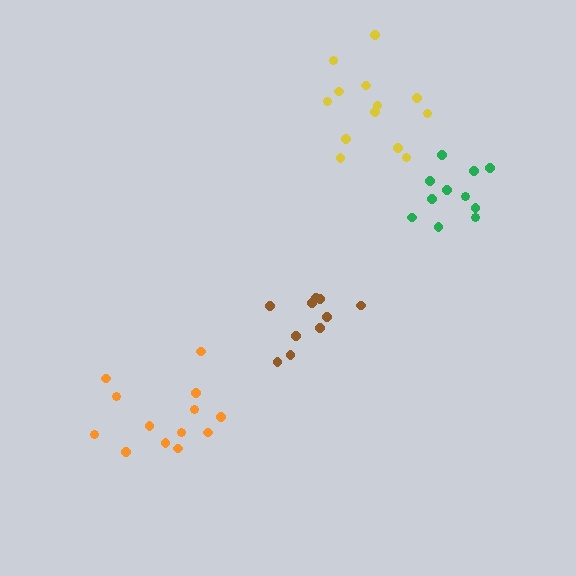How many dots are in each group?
Group 1: 13 dots, Group 2: 13 dots, Group 3: 11 dots, Group 4: 10 dots (47 total).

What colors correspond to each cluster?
The clusters are colored: yellow, orange, green, brown.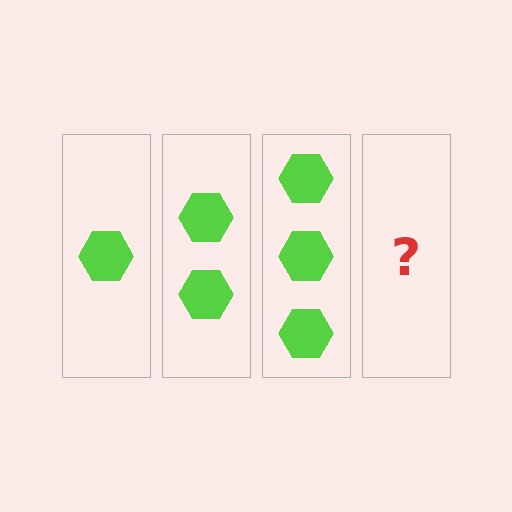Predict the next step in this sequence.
The next step is 4 hexagons.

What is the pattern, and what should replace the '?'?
The pattern is that each step adds one more hexagon. The '?' should be 4 hexagons.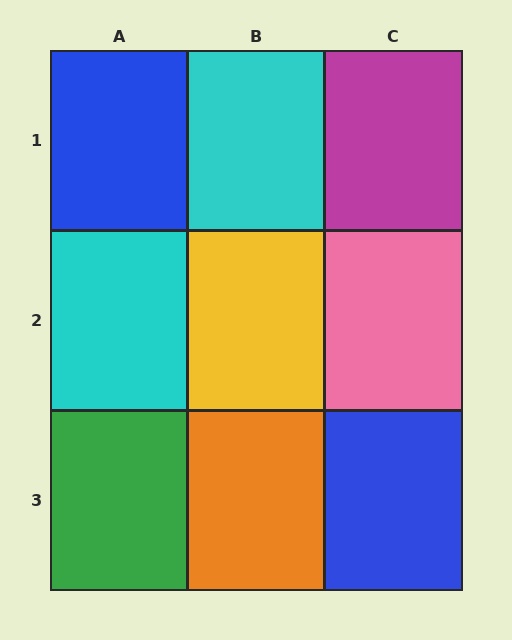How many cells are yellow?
1 cell is yellow.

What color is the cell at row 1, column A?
Blue.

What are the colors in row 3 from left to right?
Green, orange, blue.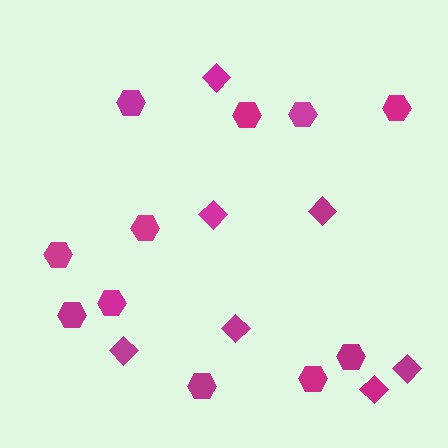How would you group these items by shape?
There are 2 groups: one group of diamonds (7) and one group of hexagons (11).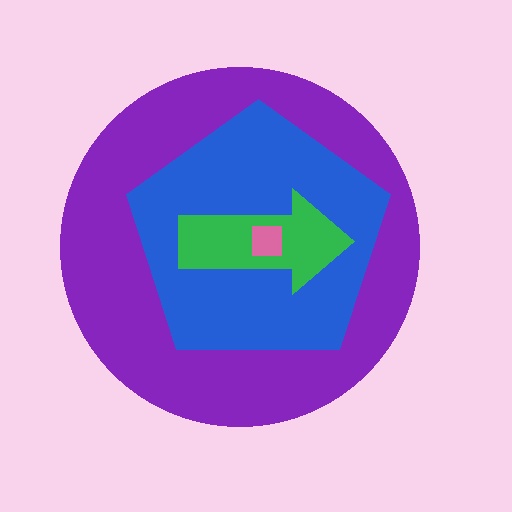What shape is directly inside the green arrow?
The pink square.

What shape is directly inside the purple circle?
The blue pentagon.